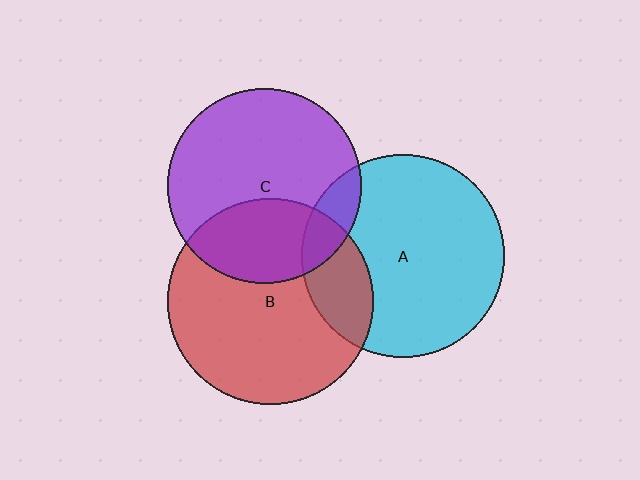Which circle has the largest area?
Circle B (red).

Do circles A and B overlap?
Yes.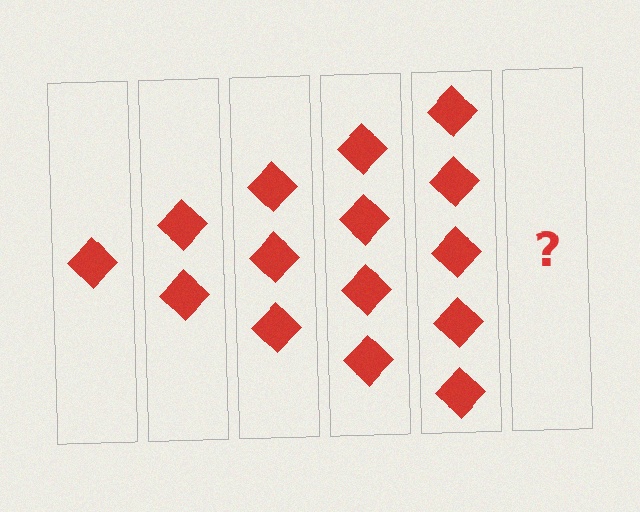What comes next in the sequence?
The next element should be 6 diamonds.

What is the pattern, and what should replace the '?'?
The pattern is that each step adds one more diamond. The '?' should be 6 diamonds.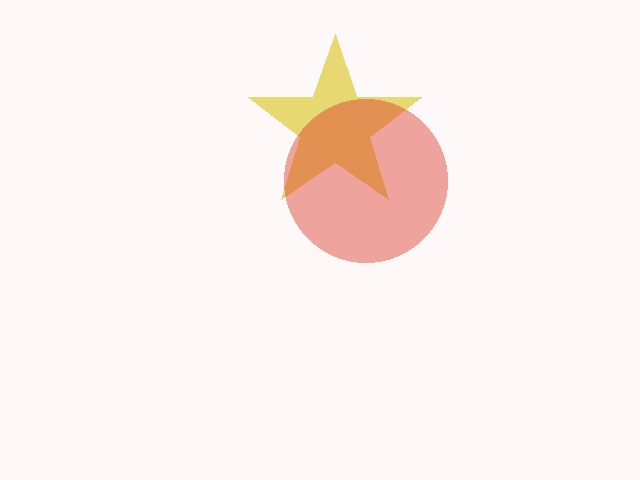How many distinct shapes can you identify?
There are 2 distinct shapes: a yellow star, a red circle.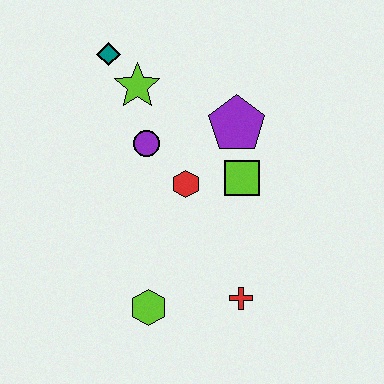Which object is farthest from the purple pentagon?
The lime hexagon is farthest from the purple pentagon.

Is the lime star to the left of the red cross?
Yes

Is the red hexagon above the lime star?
No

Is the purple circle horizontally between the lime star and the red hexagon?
Yes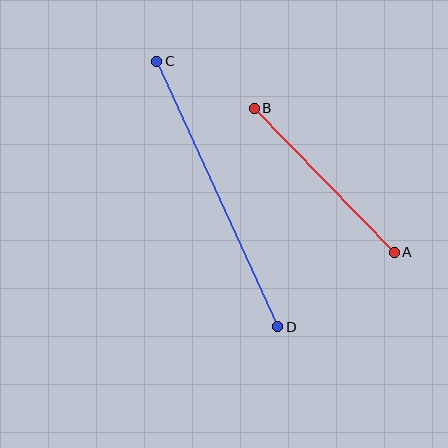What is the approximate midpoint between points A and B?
The midpoint is at approximately (324, 180) pixels.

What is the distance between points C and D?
The distance is approximately 292 pixels.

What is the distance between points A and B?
The distance is approximately 200 pixels.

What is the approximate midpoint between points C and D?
The midpoint is at approximately (217, 194) pixels.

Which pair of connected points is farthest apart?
Points C and D are farthest apart.